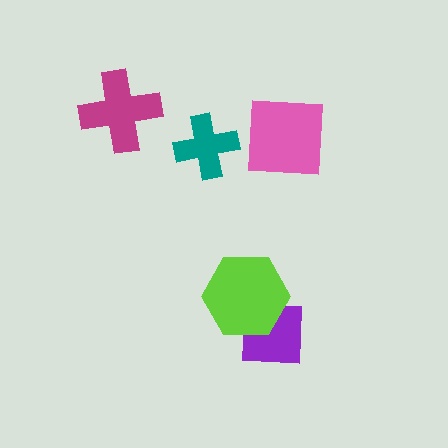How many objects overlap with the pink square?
0 objects overlap with the pink square.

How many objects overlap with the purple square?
1 object overlaps with the purple square.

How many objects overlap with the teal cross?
0 objects overlap with the teal cross.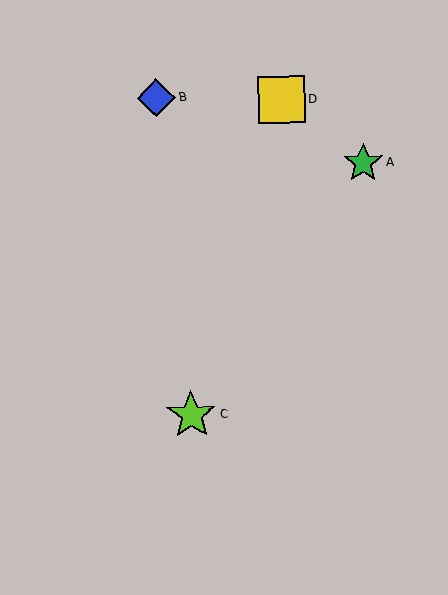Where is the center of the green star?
The center of the green star is at (363, 163).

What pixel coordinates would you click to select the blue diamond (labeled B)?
Click at (156, 98) to select the blue diamond B.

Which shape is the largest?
The lime star (labeled C) is the largest.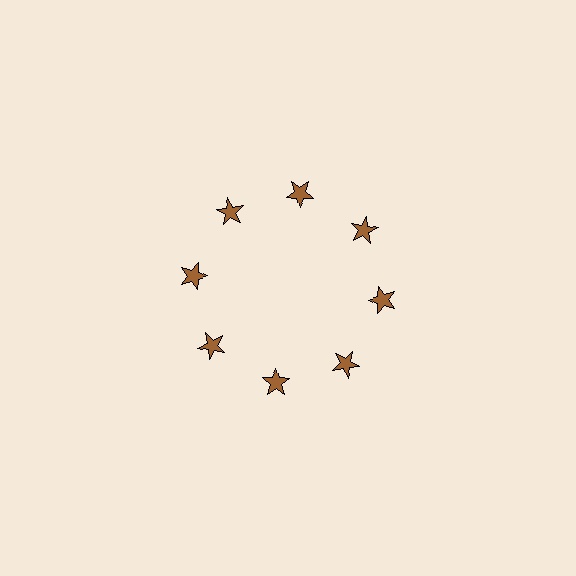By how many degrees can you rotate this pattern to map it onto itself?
The pattern maps onto itself every 45 degrees of rotation.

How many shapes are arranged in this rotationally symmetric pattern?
There are 8 shapes, arranged in 8 groups of 1.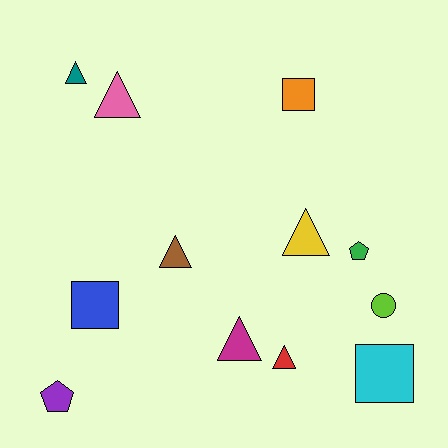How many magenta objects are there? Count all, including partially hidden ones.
There is 1 magenta object.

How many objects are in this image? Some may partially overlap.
There are 12 objects.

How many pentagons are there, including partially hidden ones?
There are 2 pentagons.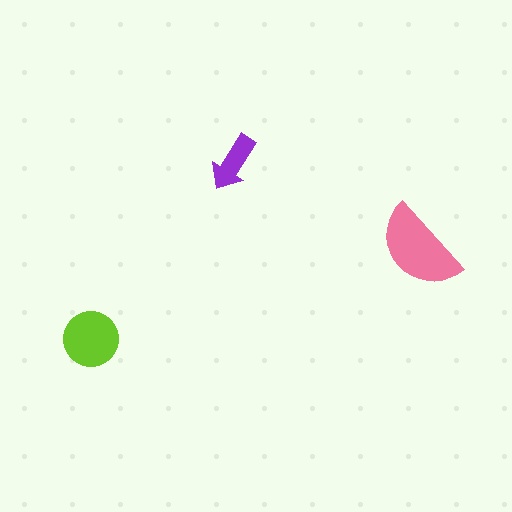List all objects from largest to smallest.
The pink semicircle, the lime circle, the purple arrow.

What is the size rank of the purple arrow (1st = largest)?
3rd.